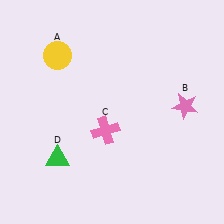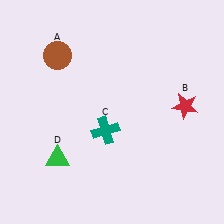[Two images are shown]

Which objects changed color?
A changed from yellow to brown. B changed from pink to red. C changed from pink to teal.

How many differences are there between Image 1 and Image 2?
There are 3 differences between the two images.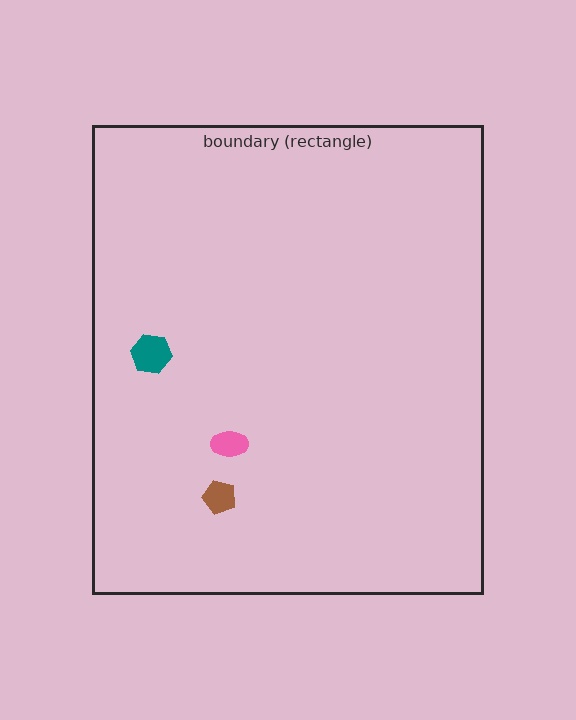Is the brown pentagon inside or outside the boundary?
Inside.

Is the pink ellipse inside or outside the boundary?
Inside.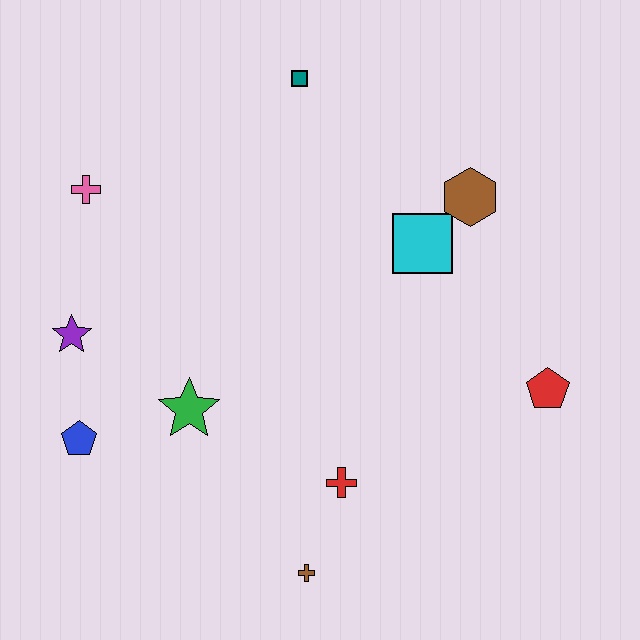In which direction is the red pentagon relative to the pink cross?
The red pentagon is to the right of the pink cross.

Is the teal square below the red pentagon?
No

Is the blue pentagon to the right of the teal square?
No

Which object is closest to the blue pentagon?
The purple star is closest to the blue pentagon.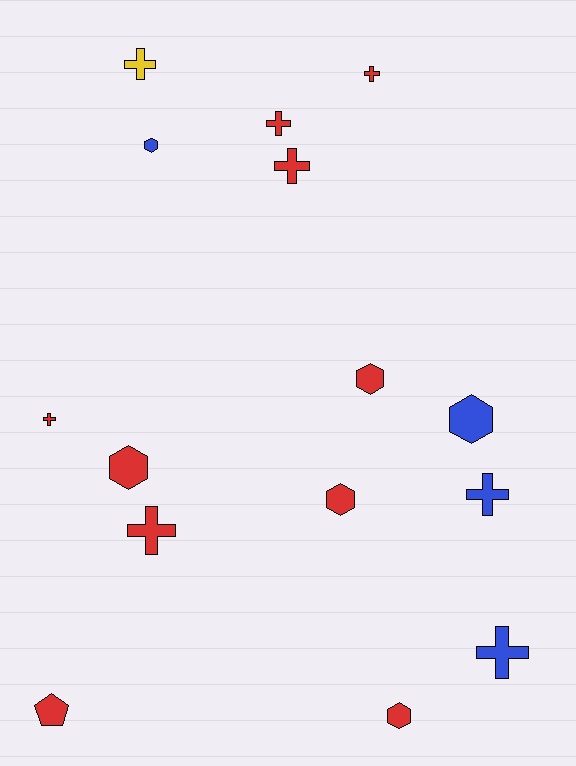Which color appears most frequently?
Red, with 10 objects.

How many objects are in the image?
There are 15 objects.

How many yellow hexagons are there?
There are no yellow hexagons.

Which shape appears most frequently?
Cross, with 8 objects.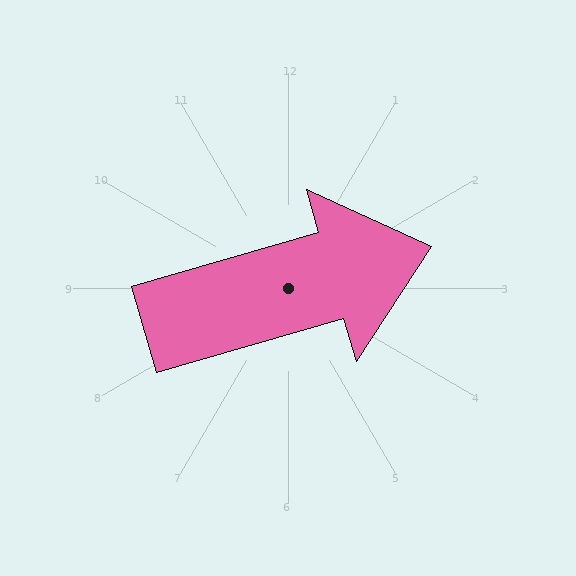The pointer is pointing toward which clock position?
Roughly 2 o'clock.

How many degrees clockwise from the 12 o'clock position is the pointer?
Approximately 74 degrees.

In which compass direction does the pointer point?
East.